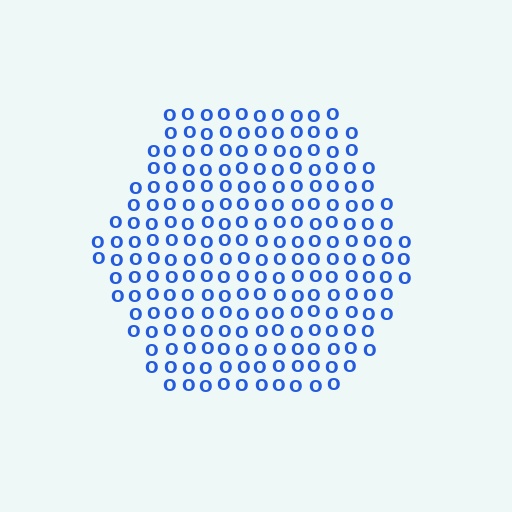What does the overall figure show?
The overall figure shows a hexagon.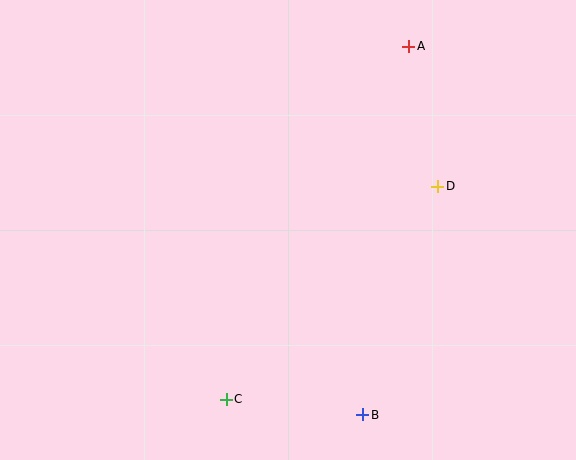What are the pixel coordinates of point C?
Point C is at (226, 399).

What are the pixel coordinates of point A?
Point A is at (409, 46).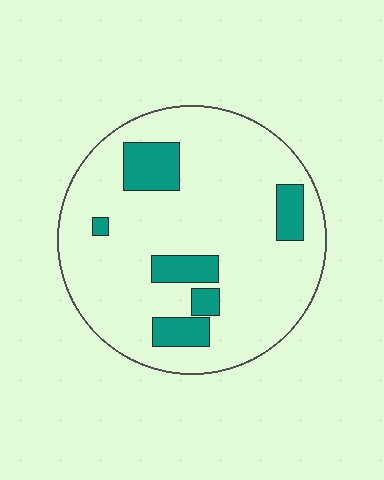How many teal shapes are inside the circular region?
6.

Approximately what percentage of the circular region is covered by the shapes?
Approximately 15%.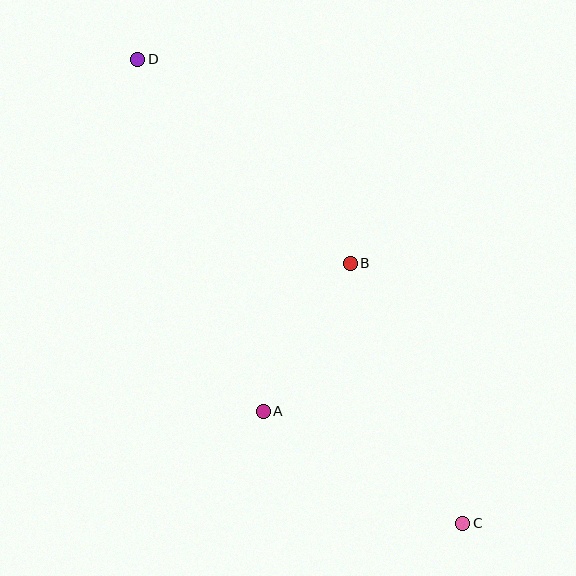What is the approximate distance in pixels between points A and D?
The distance between A and D is approximately 374 pixels.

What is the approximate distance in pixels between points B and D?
The distance between B and D is approximately 295 pixels.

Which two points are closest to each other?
Points A and B are closest to each other.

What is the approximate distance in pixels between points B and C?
The distance between B and C is approximately 284 pixels.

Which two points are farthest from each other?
Points C and D are farthest from each other.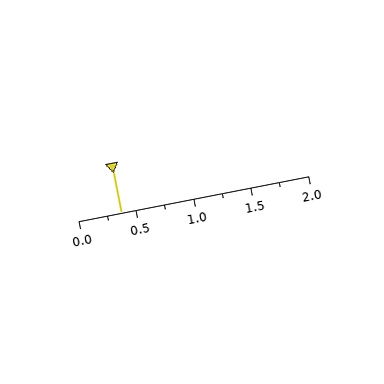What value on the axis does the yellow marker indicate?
The marker indicates approximately 0.38.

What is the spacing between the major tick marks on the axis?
The major ticks are spaced 0.5 apart.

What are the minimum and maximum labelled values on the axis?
The axis runs from 0.0 to 2.0.